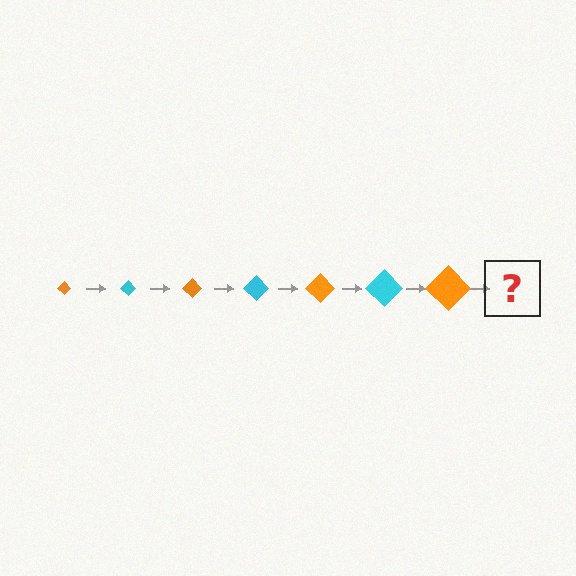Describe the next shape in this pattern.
It should be a cyan diamond, larger than the previous one.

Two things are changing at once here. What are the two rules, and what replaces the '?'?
The two rules are that the diamond grows larger each step and the color cycles through orange and cyan. The '?' should be a cyan diamond, larger than the previous one.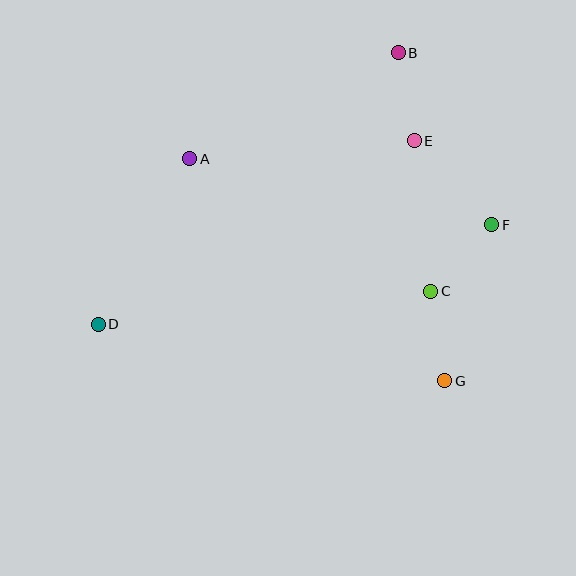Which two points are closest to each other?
Points B and E are closest to each other.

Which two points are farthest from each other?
Points D and F are farthest from each other.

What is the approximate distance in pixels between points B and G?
The distance between B and G is approximately 331 pixels.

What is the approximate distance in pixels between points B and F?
The distance between B and F is approximately 196 pixels.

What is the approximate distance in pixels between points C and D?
The distance between C and D is approximately 334 pixels.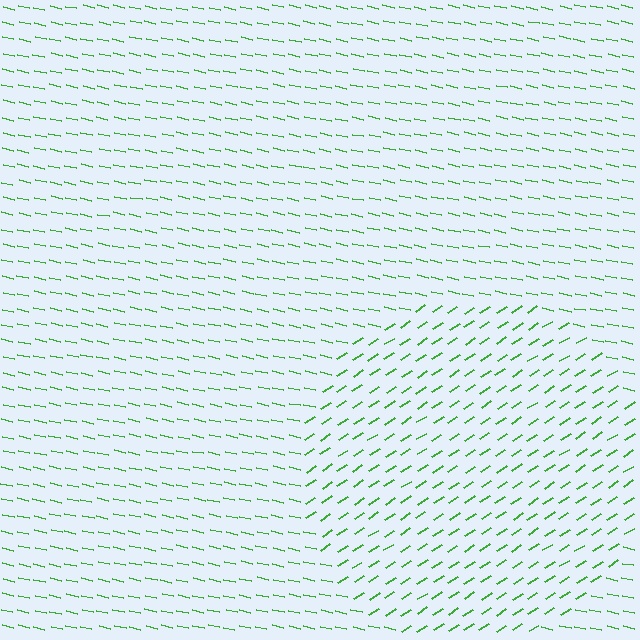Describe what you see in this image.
The image is filled with small green line segments. A circle region in the image has lines oriented differently from the surrounding lines, creating a visible texture boundary.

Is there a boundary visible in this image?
Yes, there is a texture boundary formed by a change in line orientation.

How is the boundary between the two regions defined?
The boundary is defined purely by a change in line orientation (approximately 45 degrees difference). All lines are the same color and thickness.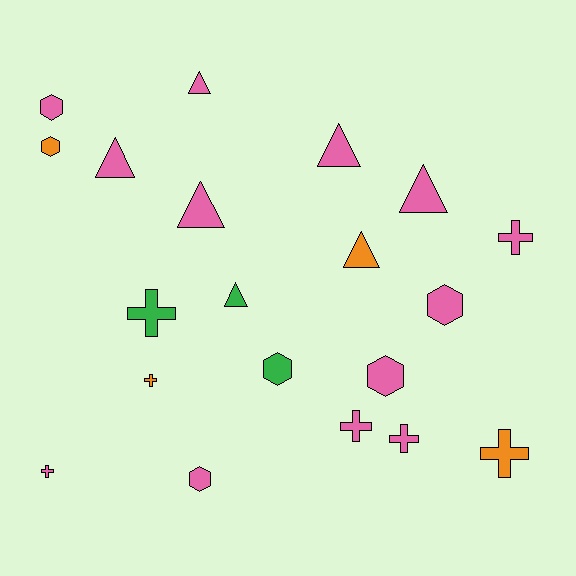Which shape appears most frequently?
Triangle, with 7 objects.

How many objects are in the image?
There are 20 objects.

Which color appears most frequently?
Pink, with 13 objects.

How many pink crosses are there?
There are 4 pink crosses.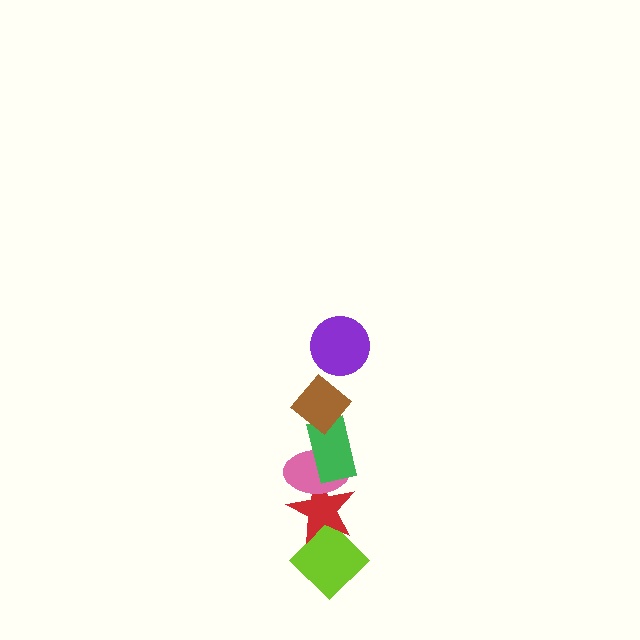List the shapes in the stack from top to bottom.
From top to bottom: the purple circle, the brown diamond, the green rectangle, the pink ellipse, the red star, the lime diamond.